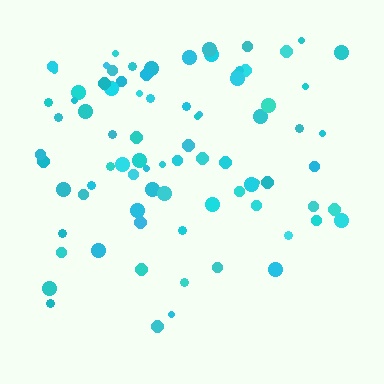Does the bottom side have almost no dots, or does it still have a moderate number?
Still a moderate number, just noticeably fewer than the top.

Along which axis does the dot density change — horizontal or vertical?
Vertical.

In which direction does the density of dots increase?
From bottom to top, with the top side densest.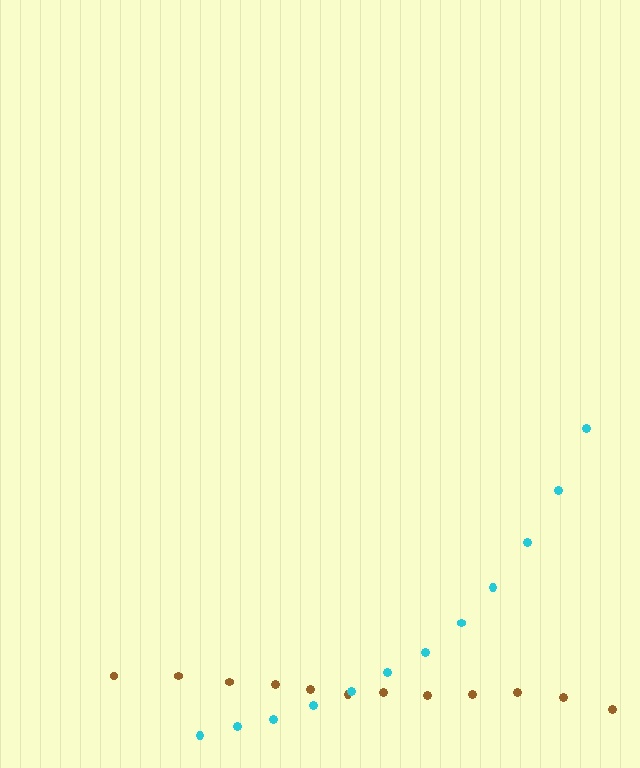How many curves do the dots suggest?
There are 2 distinct paths.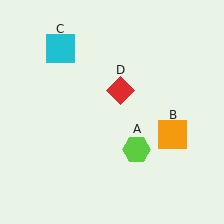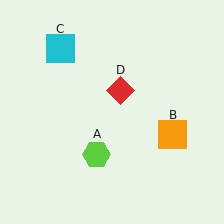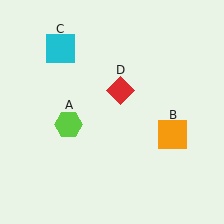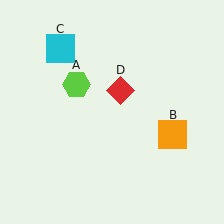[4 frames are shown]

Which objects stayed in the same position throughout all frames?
Orange square (object B) and cyan square (object C) and red diamond (object D) remained stationary.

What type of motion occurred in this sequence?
The lime hexagon (object A) rotated clockwise around the center of the scene.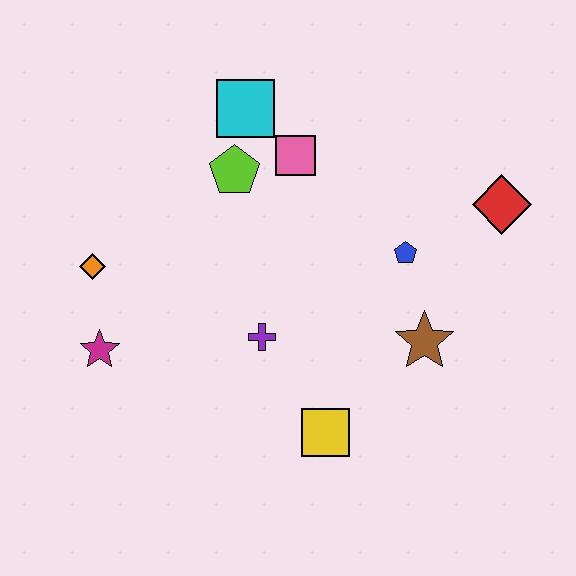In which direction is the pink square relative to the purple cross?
The pink square is above the purple cross.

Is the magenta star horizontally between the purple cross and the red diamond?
No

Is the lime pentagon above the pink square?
No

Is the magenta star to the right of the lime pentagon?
No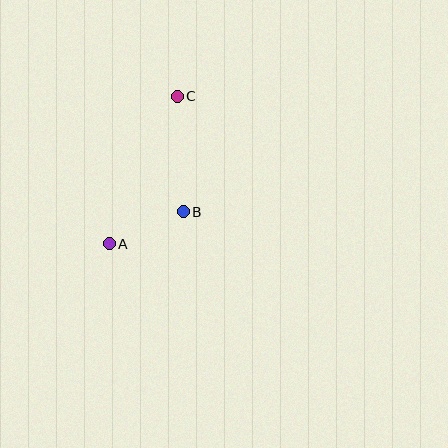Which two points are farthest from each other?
Points A and C are farthest from each other.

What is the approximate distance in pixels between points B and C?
The distance between B and C is approximately 116 pixels.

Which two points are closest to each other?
Points A and B are closest to each other.